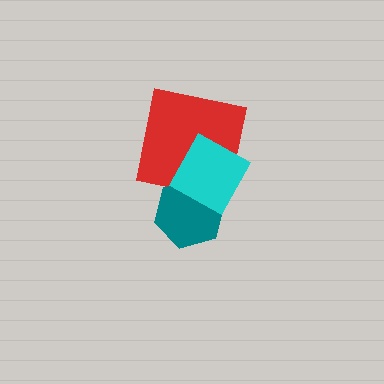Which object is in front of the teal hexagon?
The cyan square is in front of the teal hexagon.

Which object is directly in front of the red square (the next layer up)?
The teal hexagon is directly in front of the red square.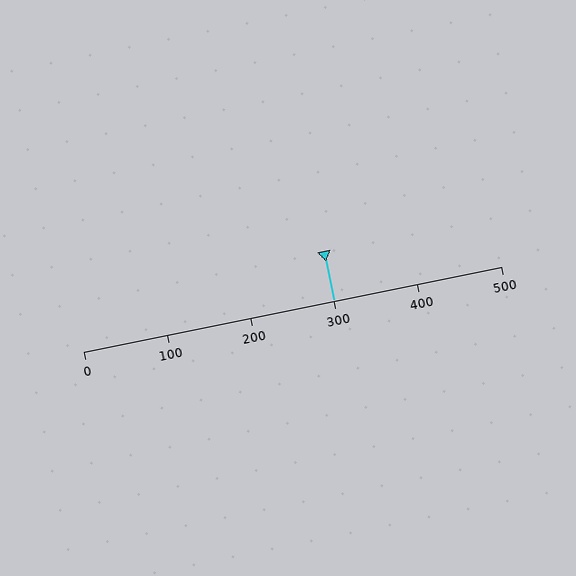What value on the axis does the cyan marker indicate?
The marker indicates approximately 300.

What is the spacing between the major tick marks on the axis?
The major ticks are spaced 100 apart.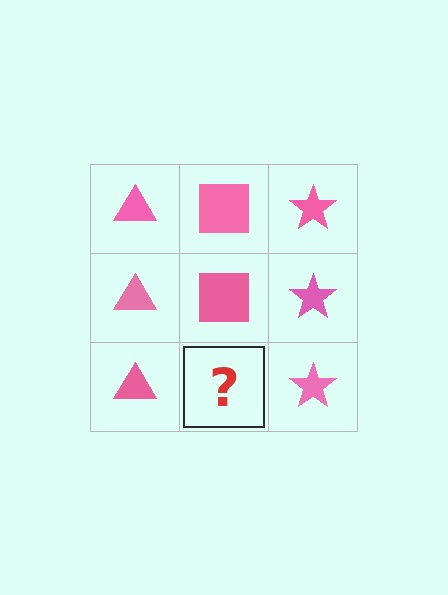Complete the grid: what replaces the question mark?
The question mark should be replaced with a pink square.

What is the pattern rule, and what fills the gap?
The rule is that each column has a consistent shape. The gap should be filled with a pink square.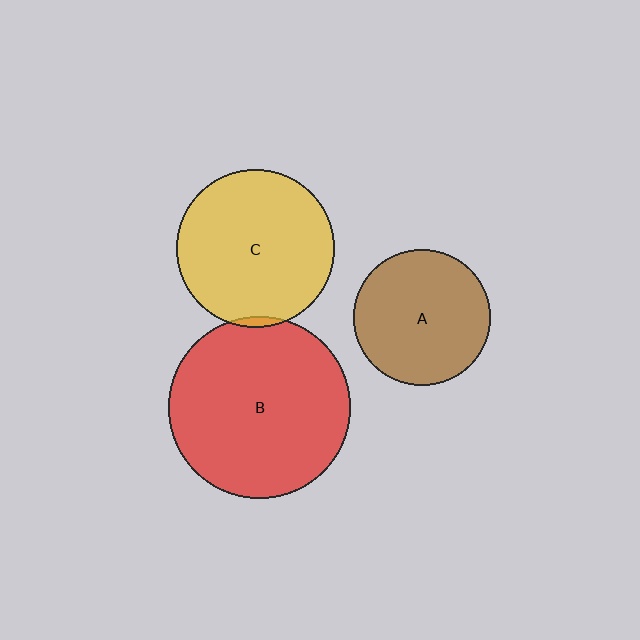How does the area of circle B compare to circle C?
Approximately 1.3 times.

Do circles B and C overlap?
Yes.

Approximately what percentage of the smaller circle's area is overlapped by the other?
Approximately 5%.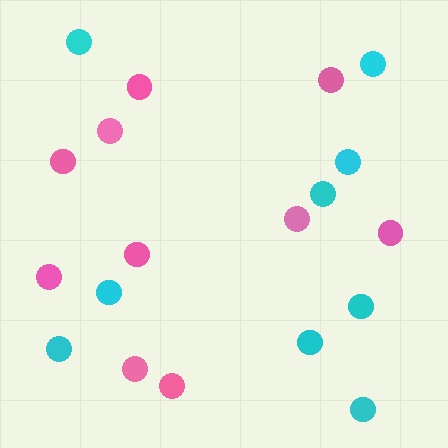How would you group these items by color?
There are 2 groups: one group of cyan circles (9) and one group of pink circles (10).